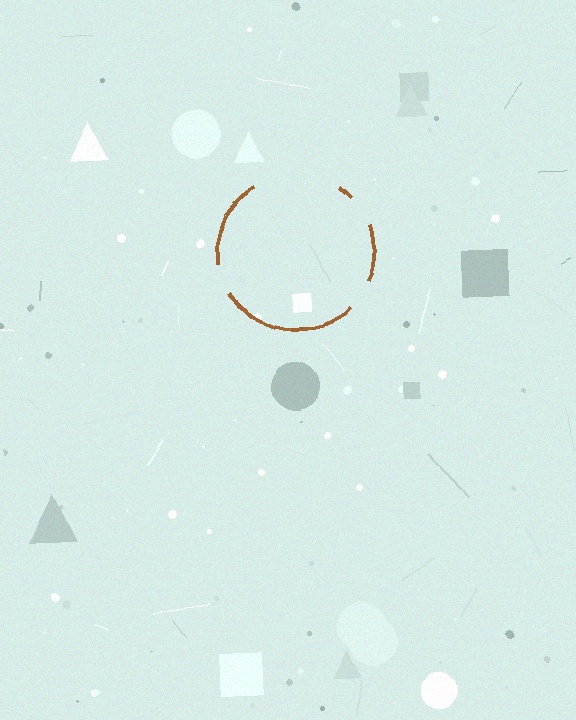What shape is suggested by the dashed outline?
The dashed outline suggests a circle.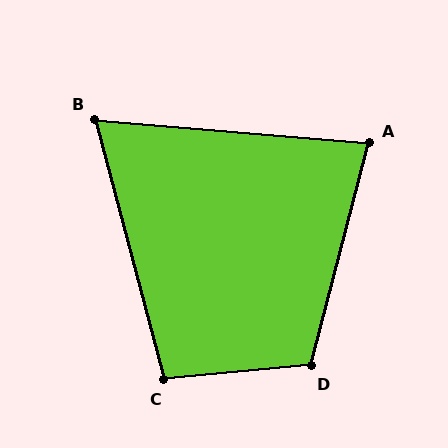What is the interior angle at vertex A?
Approximately 80 degrees (acute).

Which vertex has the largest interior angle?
D, at approximately 110 degrees.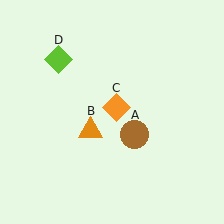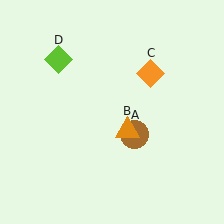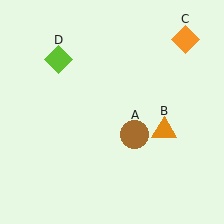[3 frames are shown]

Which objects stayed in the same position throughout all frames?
Brown circle (object A) and lime diamond (object D) remained stationary.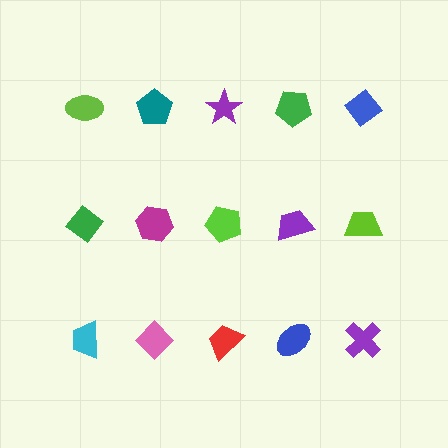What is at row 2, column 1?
A green diamond.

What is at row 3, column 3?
A red trapezoid.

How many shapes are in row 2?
5 shapes.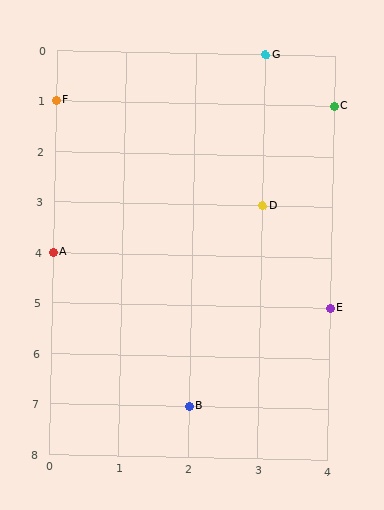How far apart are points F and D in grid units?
Points F and D are 3 columns and 2 rows apart (about 3.6 grid units diagonally).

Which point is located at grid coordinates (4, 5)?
Point E is at (4, 5).